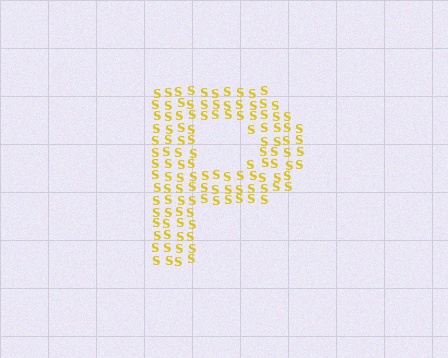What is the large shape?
The large shape is the letter P.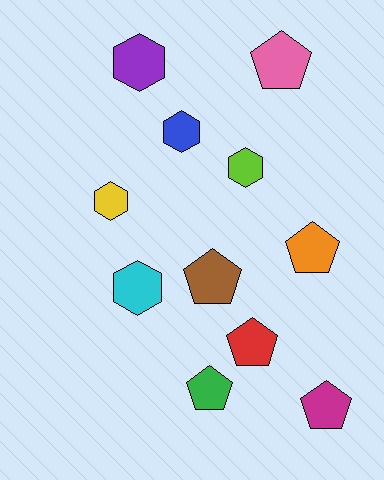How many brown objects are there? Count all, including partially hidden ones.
There is 1 brown object.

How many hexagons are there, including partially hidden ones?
There are 5 hexagons.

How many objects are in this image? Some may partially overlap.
There are 11 objects.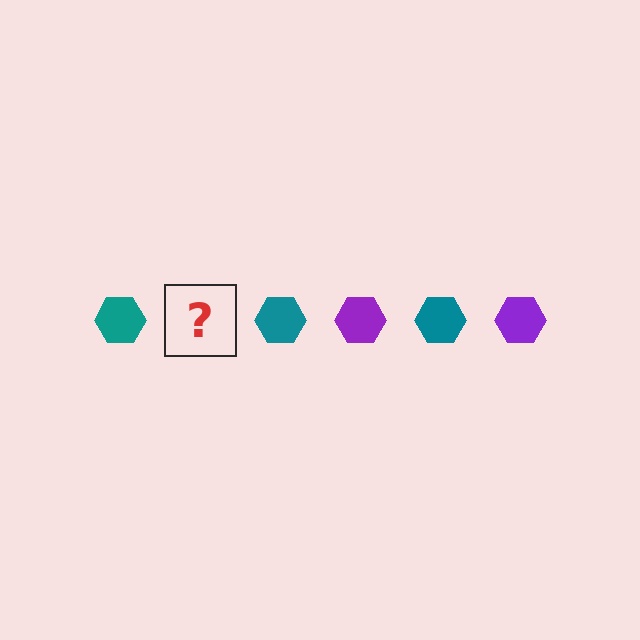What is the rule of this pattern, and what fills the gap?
The rule is that the pattern cycles through teal, purple hexagons. The gap should be filled with a purple hexagon.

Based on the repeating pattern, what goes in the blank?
The blank should be a purple hexagon.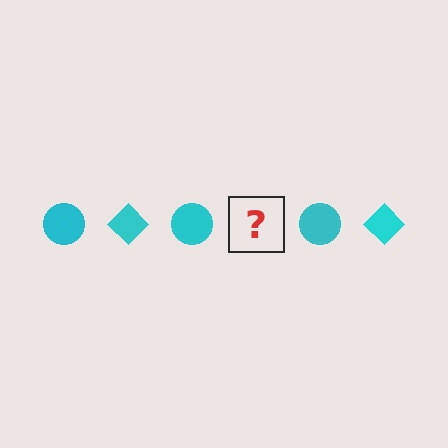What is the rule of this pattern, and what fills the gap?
The rule is that the pattern cycles through circle, diamond shapes in cyan. The gap should be filled with a cyan diamond.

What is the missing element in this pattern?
The missing element is a cyan diamond.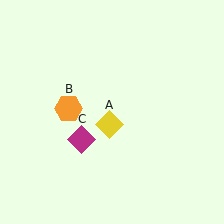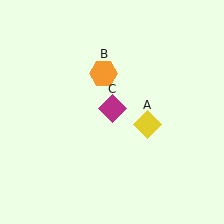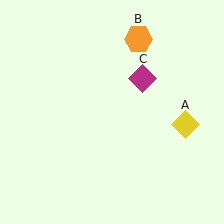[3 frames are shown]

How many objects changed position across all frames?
3 objects changed position: yellow diamond (object A), orange hexagon (object B), magenta diamond (object C).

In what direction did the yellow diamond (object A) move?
The yellow diamond (object A) moved right.